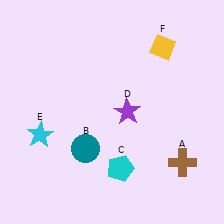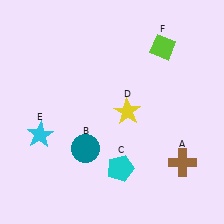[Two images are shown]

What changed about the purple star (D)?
In Image 1, D is purple. In Image 2, it changed to yellow.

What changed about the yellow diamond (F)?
In Image 1, F is yellow. In Image 2, it changed to lime.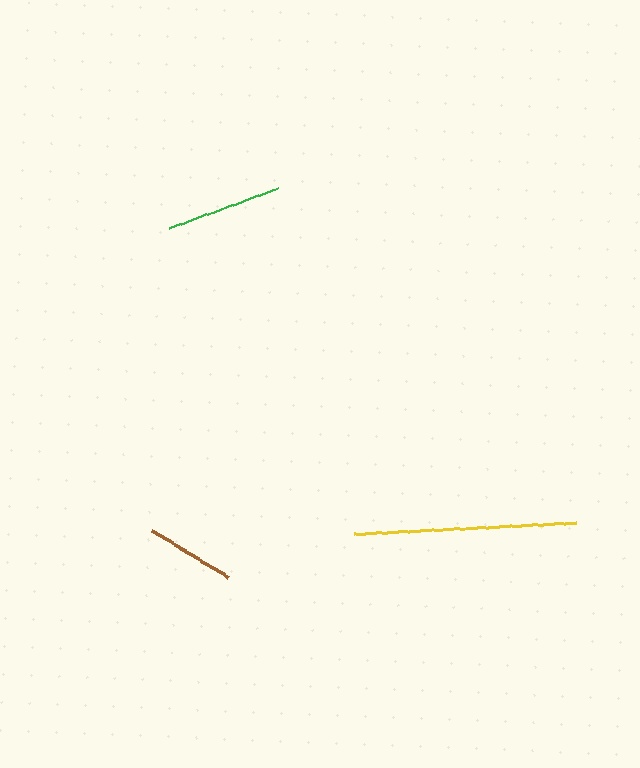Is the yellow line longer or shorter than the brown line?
The yellow line is longer than the brown line.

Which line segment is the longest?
The yellow line is the longest at approximately 221 pixels.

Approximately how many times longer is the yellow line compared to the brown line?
The yellow line is approximately 2.5 times the length of the brown line.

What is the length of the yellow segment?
The yellow segment is approximately 221 pixels long.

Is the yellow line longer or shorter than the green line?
The yellow line is longer than the green line.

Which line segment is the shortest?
The brown line is the shortest at approximately 89 pixels.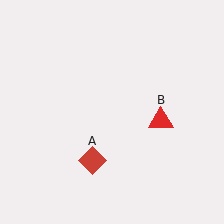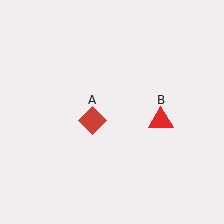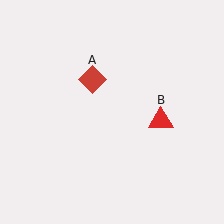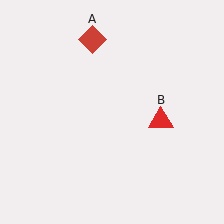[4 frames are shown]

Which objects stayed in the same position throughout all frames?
Red triangle (object B) remained stationary.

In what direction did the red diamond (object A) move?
The red diamond (object A) moved up.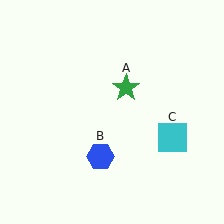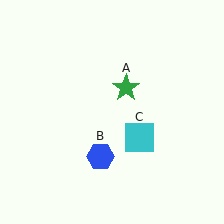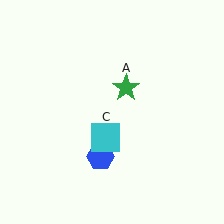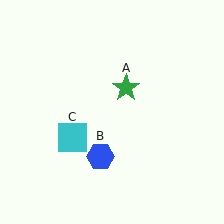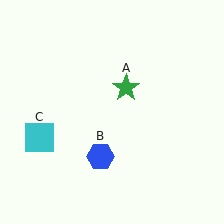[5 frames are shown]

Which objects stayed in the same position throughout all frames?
Green star (object A) and blue hexagon (object B) remained stationary.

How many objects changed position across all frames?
1 object changed position: cyan square (object C).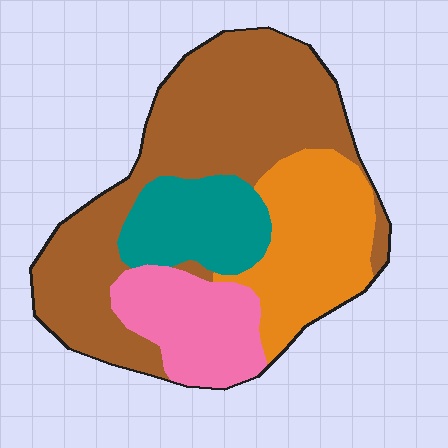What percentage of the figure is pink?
Pink takes up less than a sixth of the figure.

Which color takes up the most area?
Brown, at roughly 45%.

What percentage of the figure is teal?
Teal takes up about one eighth (1/8) of the figure.